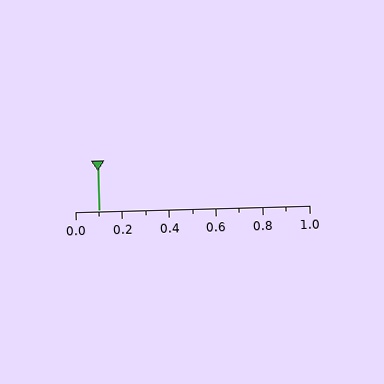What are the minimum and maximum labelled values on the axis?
The axis runs from 0.0 to 1.0.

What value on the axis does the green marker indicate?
The marker indicates approximately 0.1.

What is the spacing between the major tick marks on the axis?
The major ticks are spaced 0.2 apart.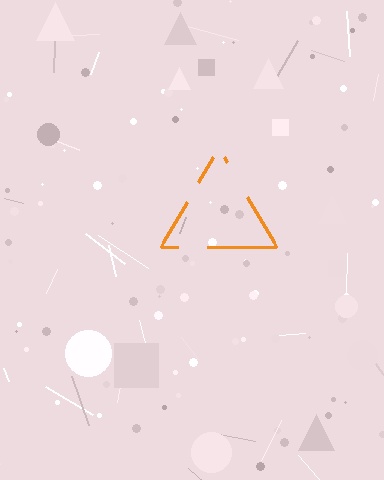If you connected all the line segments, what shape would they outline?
They would outline a triangle.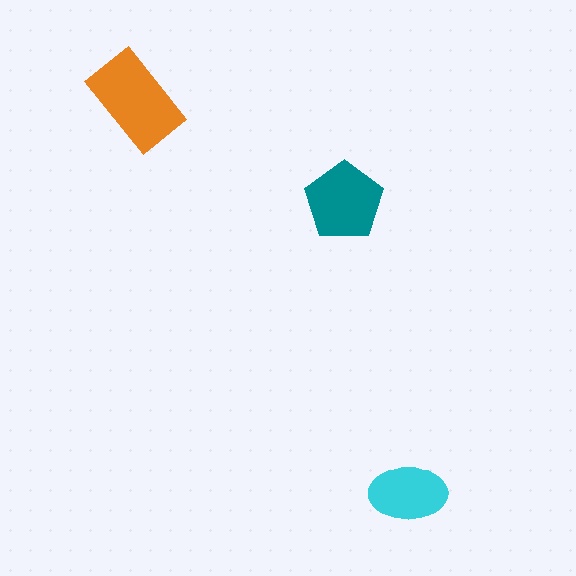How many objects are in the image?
There are 3 objects in the image.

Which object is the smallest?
The cyan ellipse.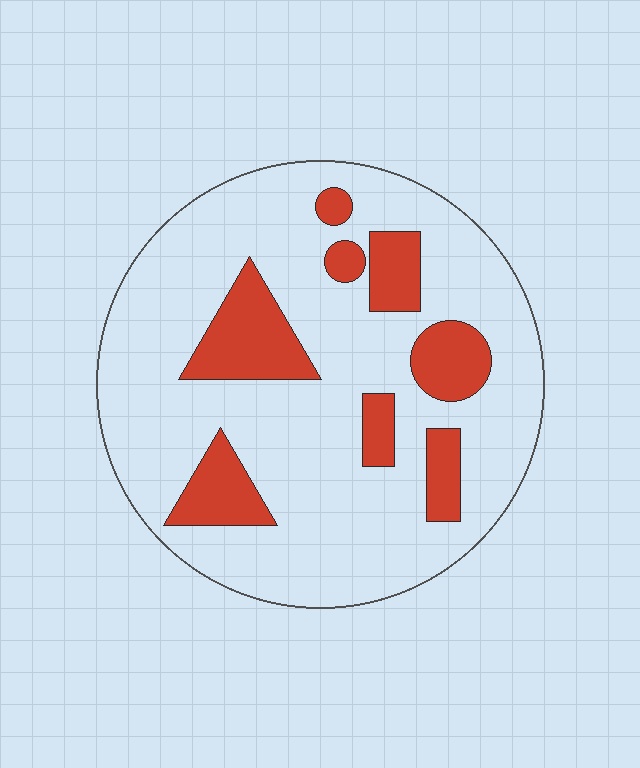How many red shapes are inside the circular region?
8.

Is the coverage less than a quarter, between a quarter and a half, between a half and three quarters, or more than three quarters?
Less than a quarter.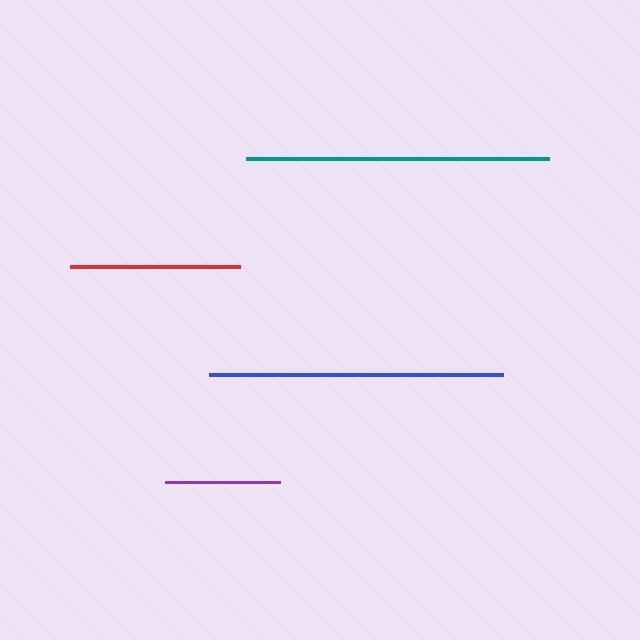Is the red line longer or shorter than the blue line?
The blue line is longer than the red line.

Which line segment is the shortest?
The purple line is the shortest at approximately 115 pixels.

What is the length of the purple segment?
The purple segment is approximately 115 pixels long.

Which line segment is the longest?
The teal line is the longest at approximately 303 pixels.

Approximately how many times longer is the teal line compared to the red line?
The teal line is approximately 1.8 times the length of the red line.